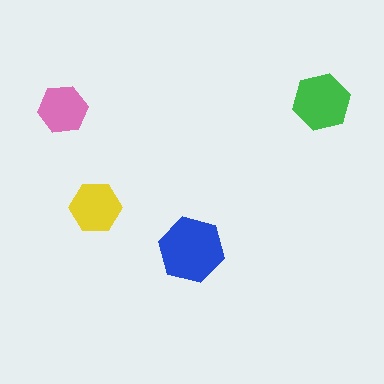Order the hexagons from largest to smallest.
the blue one, the green one, the yellow one, the pink one.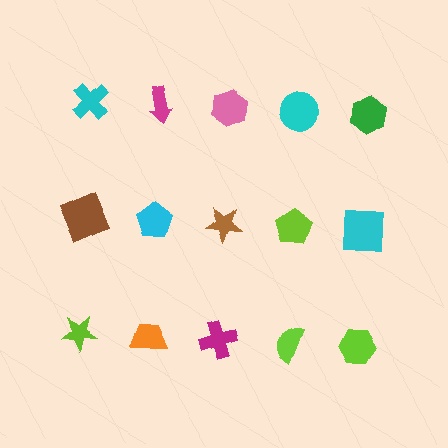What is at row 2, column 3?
A brown star.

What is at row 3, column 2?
An orange trapezoid.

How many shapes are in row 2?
5 shapes.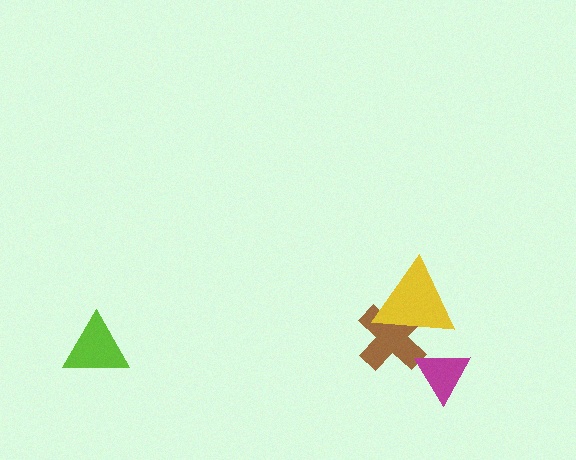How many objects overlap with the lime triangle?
0 objects overlap with the lime triangle.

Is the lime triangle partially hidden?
No, no other shape covers it.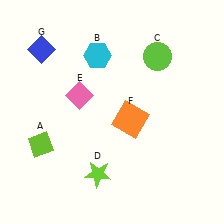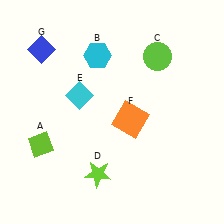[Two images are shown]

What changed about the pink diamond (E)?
In Image 1, E is pink. In Image 2, it changed to cyan.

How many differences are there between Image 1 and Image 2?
There is 1 difference between the two images.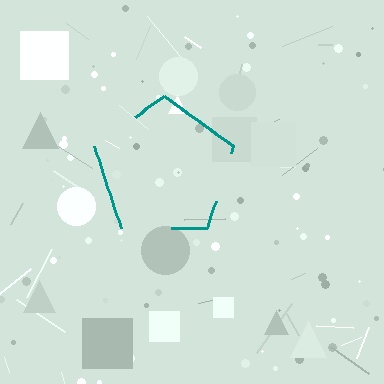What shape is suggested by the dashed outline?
The dashed outline suggests a pentagon.